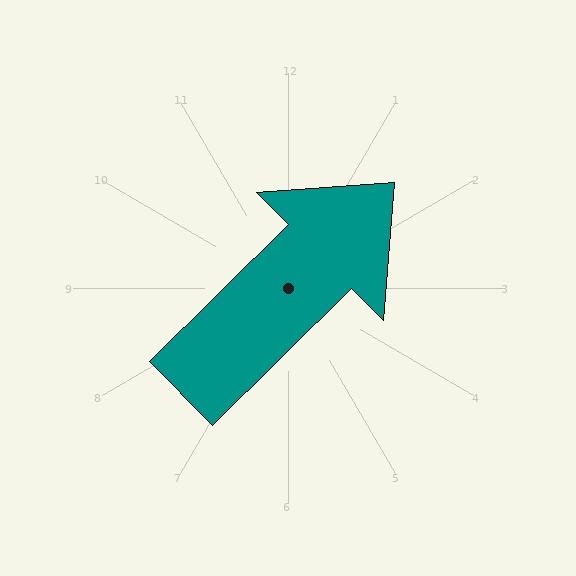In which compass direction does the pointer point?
Northeast.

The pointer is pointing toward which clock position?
Roughly 2 o'clock.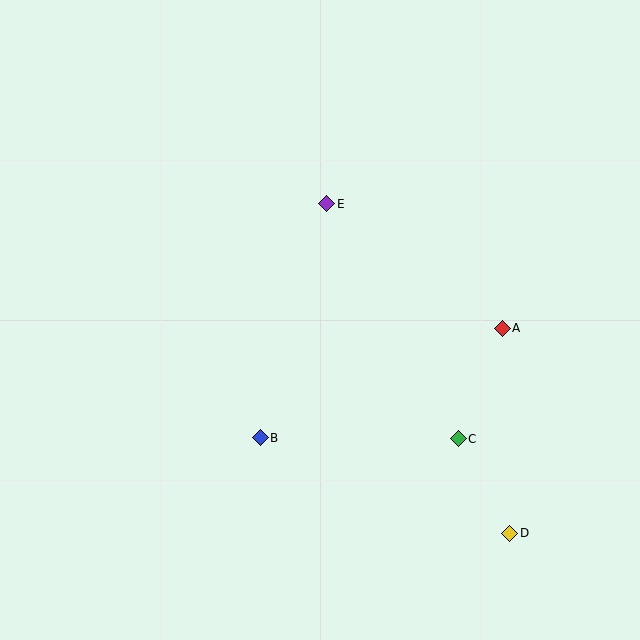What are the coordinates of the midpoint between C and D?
The midpoint between C and D is at (484, 486).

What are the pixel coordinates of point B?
Point B is at (260, 438).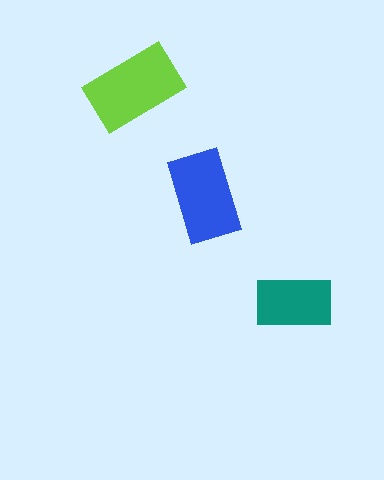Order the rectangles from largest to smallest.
the lime one, the blue one, the teal one.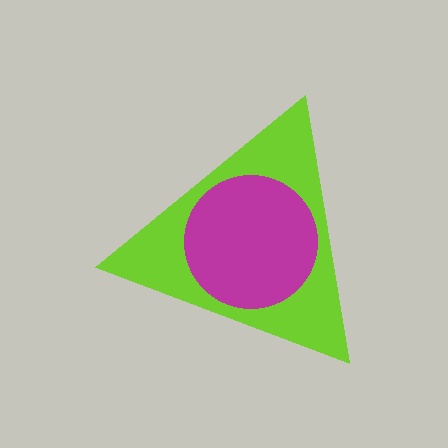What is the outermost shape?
The lime triangle.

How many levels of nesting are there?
2.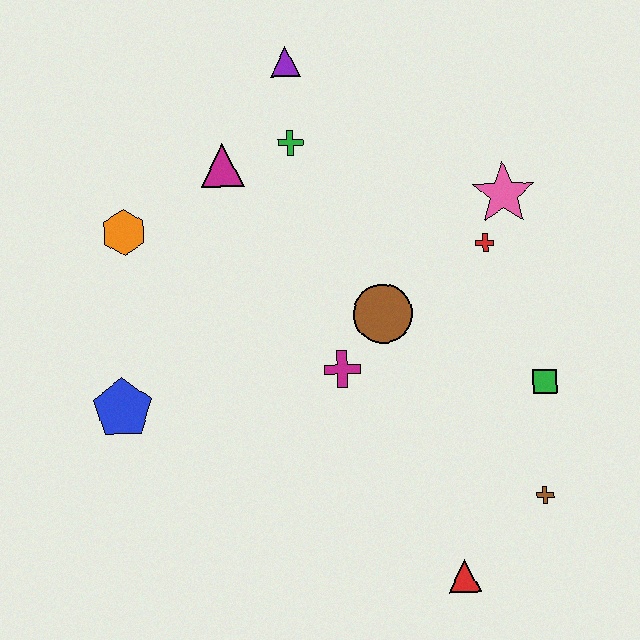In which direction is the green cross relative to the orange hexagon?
The green cross is to the right of the orange hexagon.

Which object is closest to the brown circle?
The magenta cross is closest to the brown circle.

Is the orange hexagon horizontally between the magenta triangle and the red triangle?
No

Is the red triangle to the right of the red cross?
No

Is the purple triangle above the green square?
Yes